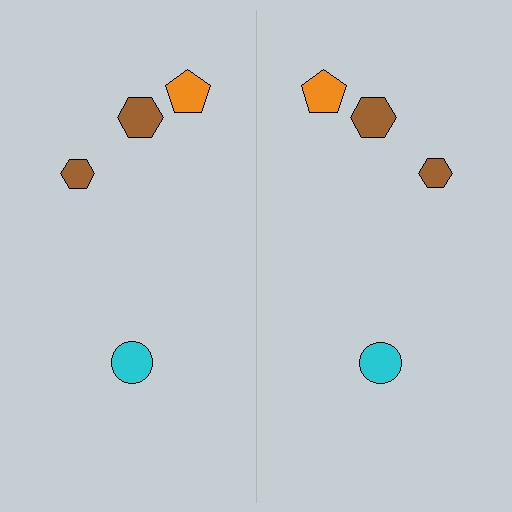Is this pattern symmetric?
Yes, this pattern has bilateral (reflection) symmetry.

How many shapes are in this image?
There are 8 shapes in this image.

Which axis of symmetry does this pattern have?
The pattern has a vertical axis of symmetry running through the center of the image.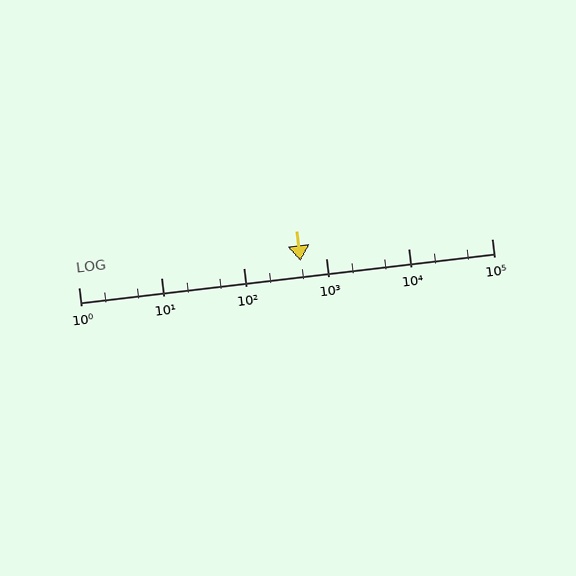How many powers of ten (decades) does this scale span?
The scale spans 5 decades, from 1 to 100000.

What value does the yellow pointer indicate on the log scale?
The pointer indicates approximately 480.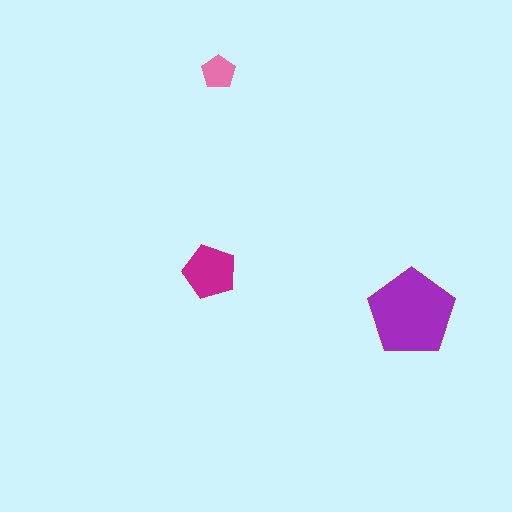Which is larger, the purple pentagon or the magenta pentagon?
The purple one.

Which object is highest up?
The pink pentagon is topmost.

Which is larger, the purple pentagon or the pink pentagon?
The purple one.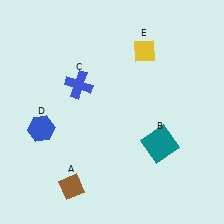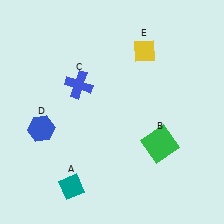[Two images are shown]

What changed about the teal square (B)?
In Image 1, B is teal. In Image 2, it changed to green.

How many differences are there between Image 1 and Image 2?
There are 2 differences between the two images.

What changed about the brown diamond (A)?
In Image 1, A is brown. In Image 2, it changed to teal.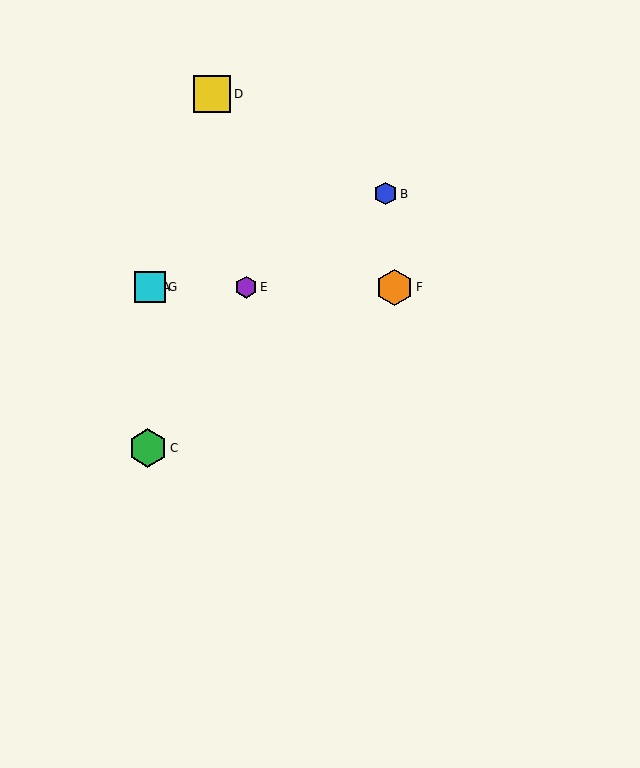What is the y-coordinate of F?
Object F is at y≈287.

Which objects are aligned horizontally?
Objects A, E, F, G are aligned horizontally.